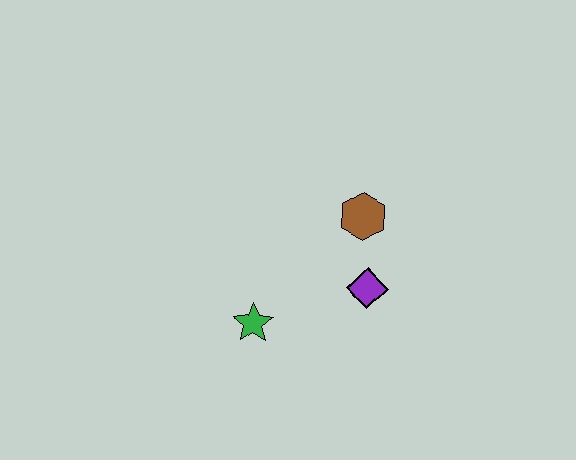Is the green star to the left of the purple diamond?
Yes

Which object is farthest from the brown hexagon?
The green star is farthest from the brown hexagon.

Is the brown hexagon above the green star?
Yes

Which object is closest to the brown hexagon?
The purple diamond is closest to the brown hexagon.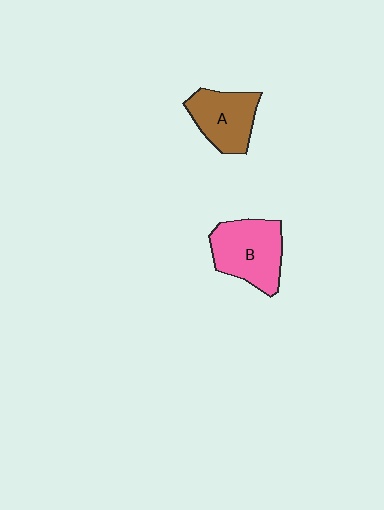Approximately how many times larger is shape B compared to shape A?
Approximately 1.2 times.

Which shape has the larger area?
Shape B (pink).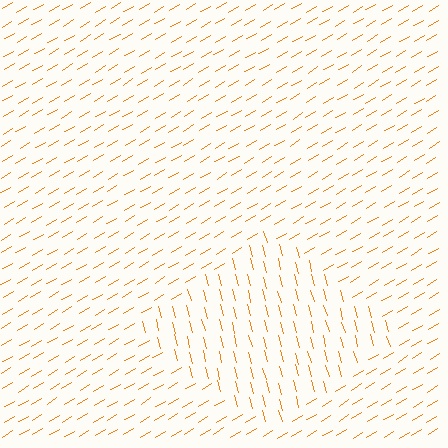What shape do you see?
I see a diamond.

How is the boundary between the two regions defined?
The boundary is defined purely by a change in line orientation (approximately 75 degrees difference). All lines are the same color and thickness.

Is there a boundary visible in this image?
Yes, there is a texture boundary formed by a change in line orientation.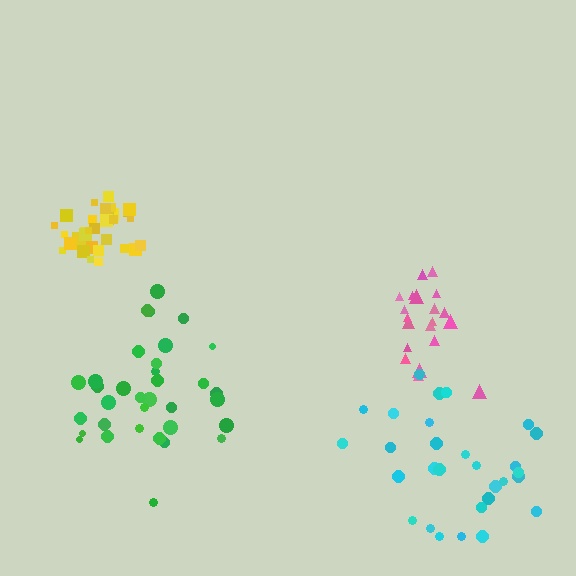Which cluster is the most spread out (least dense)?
Cyan.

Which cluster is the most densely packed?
Yellow.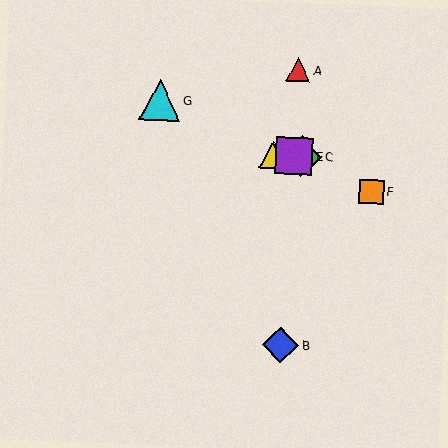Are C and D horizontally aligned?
Yes, both are at y≈156.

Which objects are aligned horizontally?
Objects C, D, E are aligned horizontally.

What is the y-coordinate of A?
Object A is at y≈70.